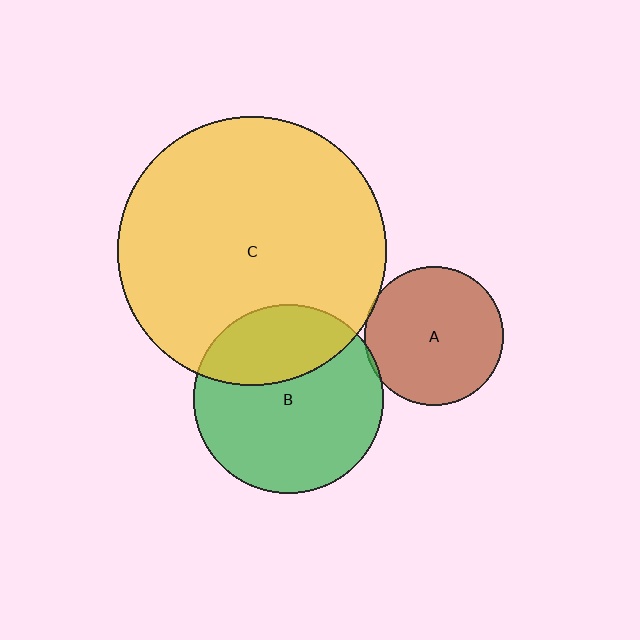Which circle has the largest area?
Circle C (yellow).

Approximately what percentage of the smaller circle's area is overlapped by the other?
Approximately 5%.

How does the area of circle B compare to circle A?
Approximately 1.9 times.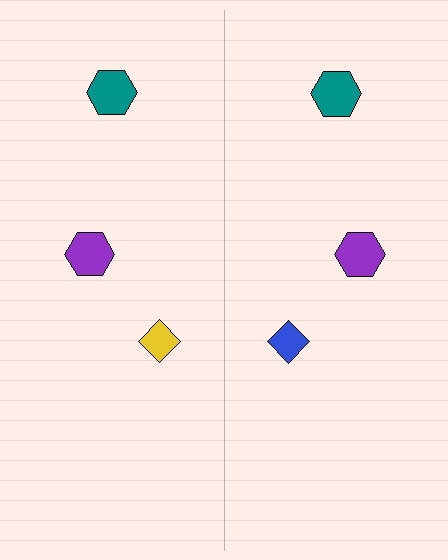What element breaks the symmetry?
The blue diamond on the right side breaks the symmetry — its mirror counterpart is yellow.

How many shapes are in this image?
There are 6 shapes in this image.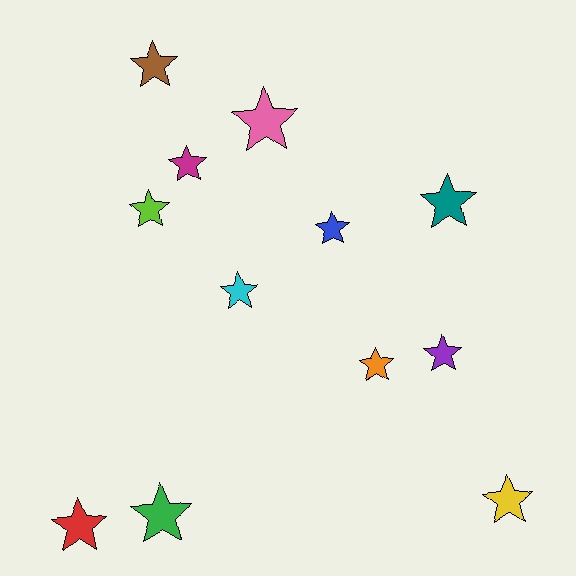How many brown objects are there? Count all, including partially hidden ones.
There is 1 brown object.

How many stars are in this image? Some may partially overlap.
There are 12 stars.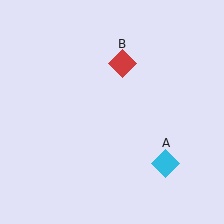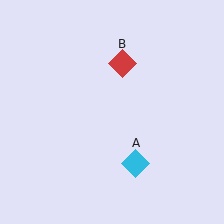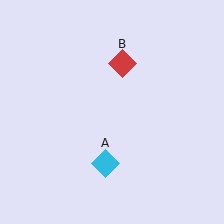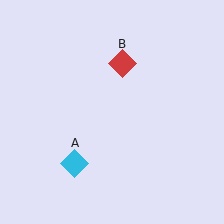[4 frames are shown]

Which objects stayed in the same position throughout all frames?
Red diamond (object B) remained stationary.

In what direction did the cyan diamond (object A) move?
The cyan diamond (object A) moved left.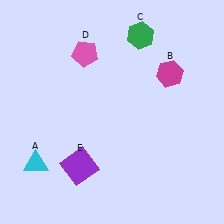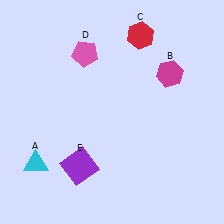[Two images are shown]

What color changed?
The hexagon (C) changed from green in Image 1 to red in Image 2.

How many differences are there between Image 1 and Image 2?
There is 1 difference between the two images.